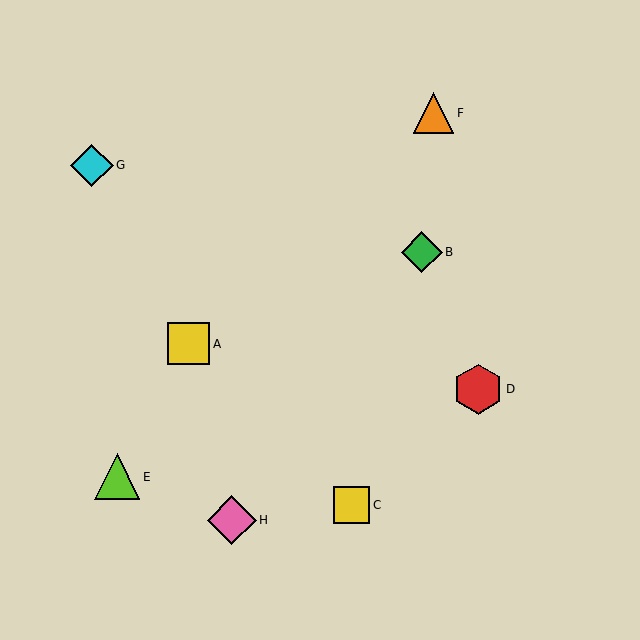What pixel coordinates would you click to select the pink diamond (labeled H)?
Click at (232, 520) to select the pink diamond H.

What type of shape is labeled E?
Shape E is a lime triangle.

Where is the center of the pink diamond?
The center of the pink diamond is at (232, 520).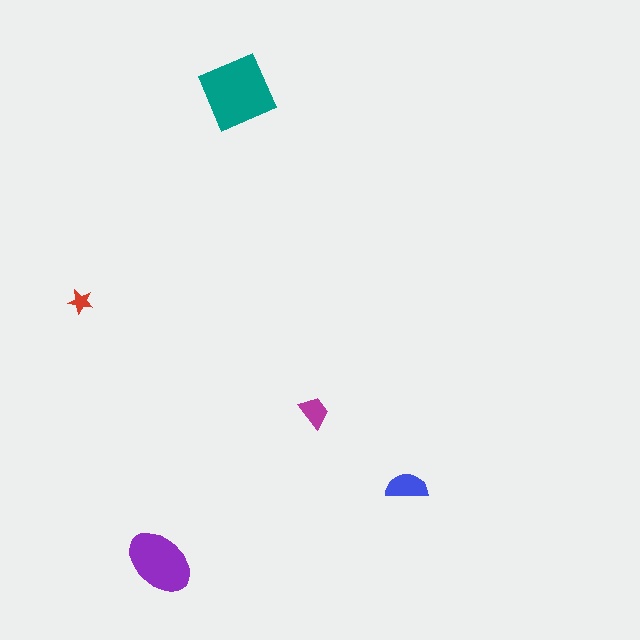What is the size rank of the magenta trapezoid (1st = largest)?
4th.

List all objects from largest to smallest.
The teal diamond, the purple ellipse, the blue semicircle, the magenta trapezoid, the red star.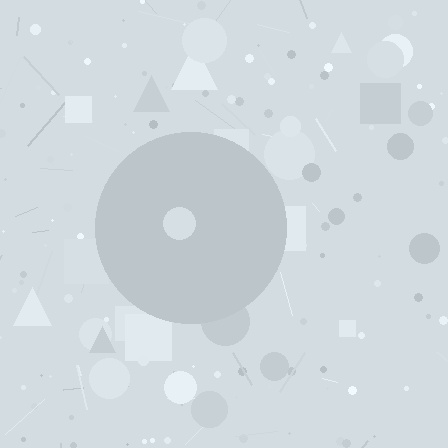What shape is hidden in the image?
A circle is hidden in the image.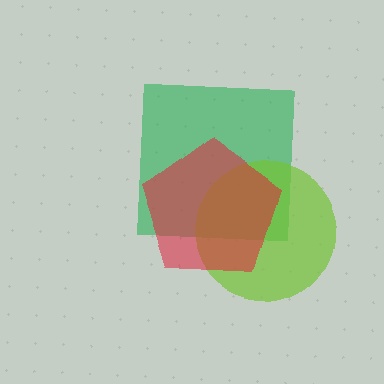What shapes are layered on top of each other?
The layered shapes are: a green square, a lime circle, a red pentagon.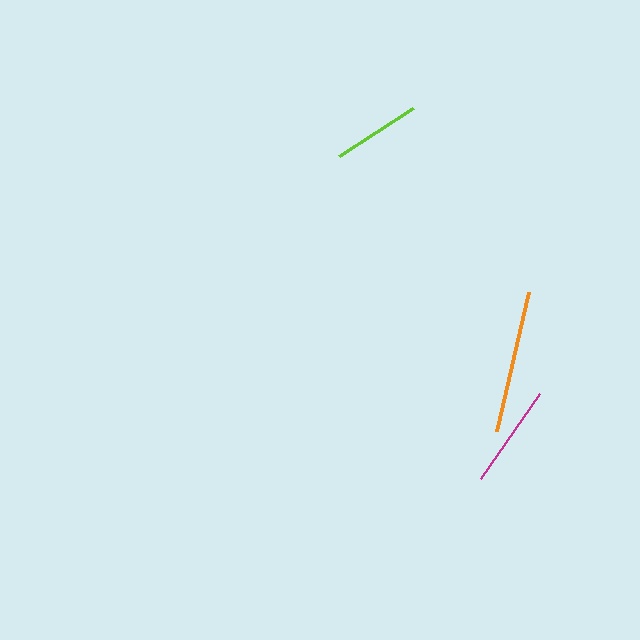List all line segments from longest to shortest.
From longest to shortest: orange, magenta, lime.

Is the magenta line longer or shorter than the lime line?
The magenta line is longer than the lime line.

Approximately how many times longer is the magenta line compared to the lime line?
The magenta line is approximately 1.2 times the length of the lime line.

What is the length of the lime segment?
The lime segment is approximately 87 pixels long.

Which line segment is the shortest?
The lime line is the shortest at approximately 87 pixels.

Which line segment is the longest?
The orange line is the longest at approximately 142 pixels.